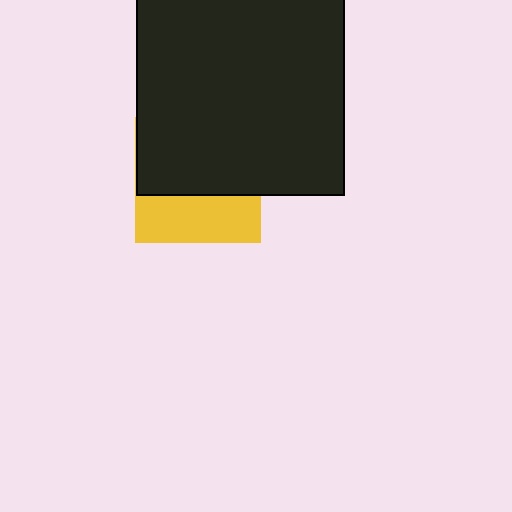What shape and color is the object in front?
The object in front is a black square.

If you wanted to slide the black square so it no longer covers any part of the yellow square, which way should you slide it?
Slide it up — that is the most direct way to separate the two shapes.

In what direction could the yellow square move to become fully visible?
The yellow square could move down. That would shift it out from behind the black square entirely.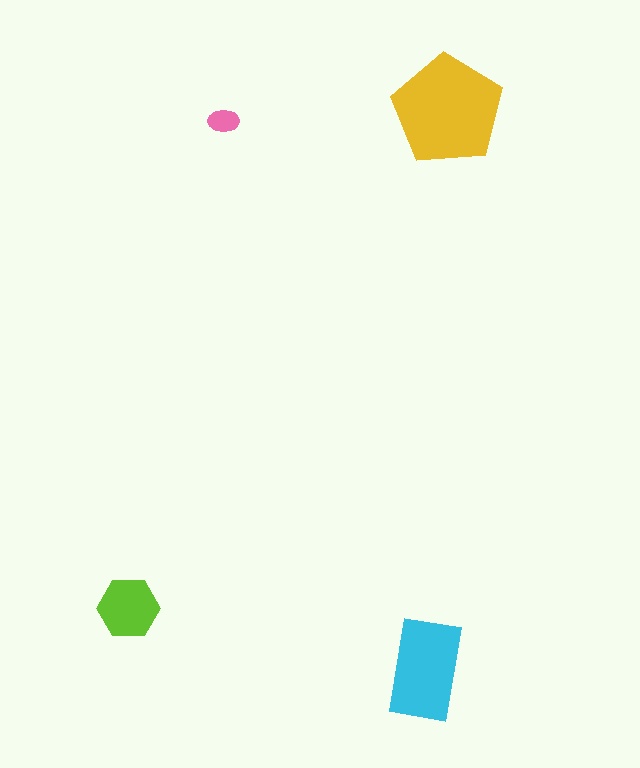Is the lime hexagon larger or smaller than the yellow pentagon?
Smaller.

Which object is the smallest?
The pink ellipse.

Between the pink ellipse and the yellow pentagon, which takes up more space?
The yellow pentagon.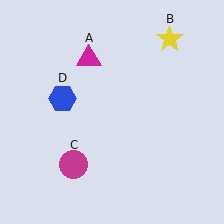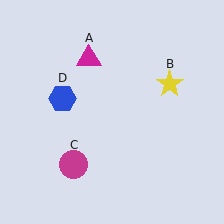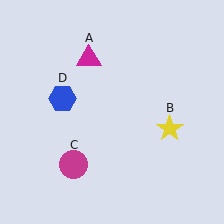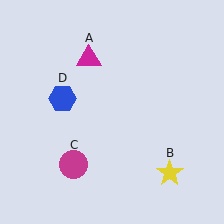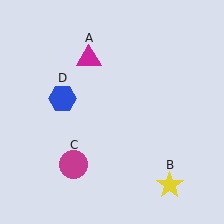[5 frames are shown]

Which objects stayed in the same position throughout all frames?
Magenta triangle (object A) and magenta circle (object C) and blue hexagon (object D) remained stationary.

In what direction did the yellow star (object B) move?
The yellow star (object B) moved down.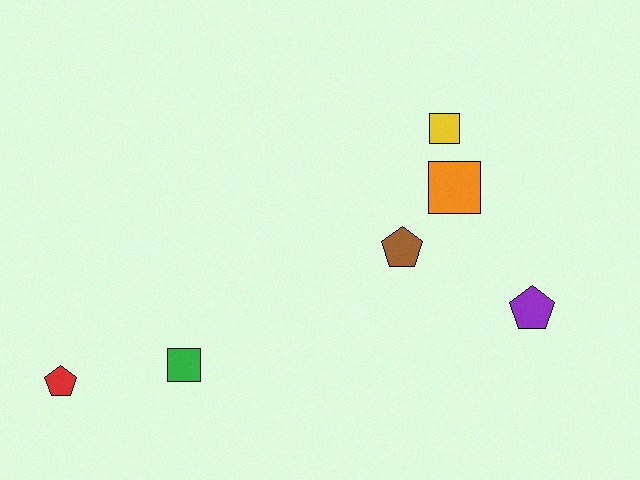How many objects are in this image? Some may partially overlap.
There are 6 objects.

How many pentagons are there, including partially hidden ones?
There are 3 pentagons.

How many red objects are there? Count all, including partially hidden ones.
There is 1 red object.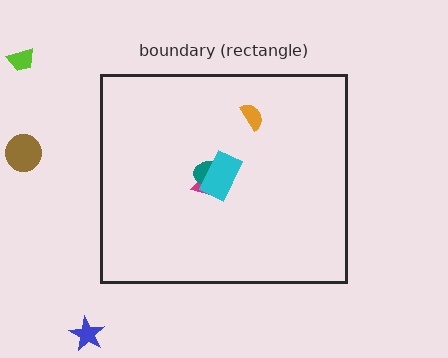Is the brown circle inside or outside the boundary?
Outside.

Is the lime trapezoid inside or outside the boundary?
Outside.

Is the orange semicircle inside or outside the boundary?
Inside.